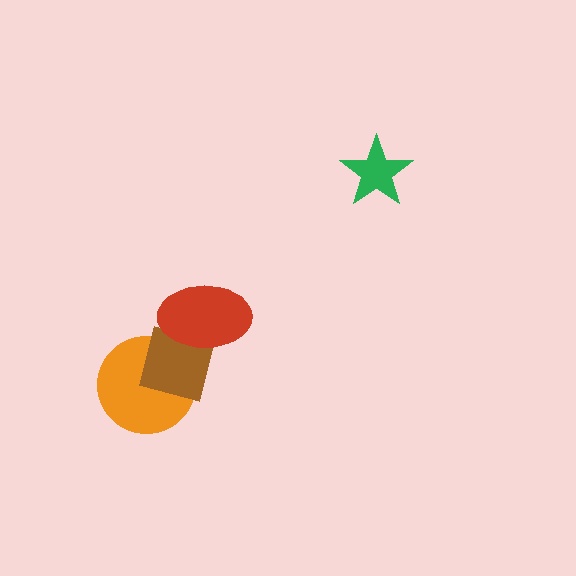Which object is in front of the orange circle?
The brown square is in front of the orange circle.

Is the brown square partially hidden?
Yes, it is partially covered by another shape.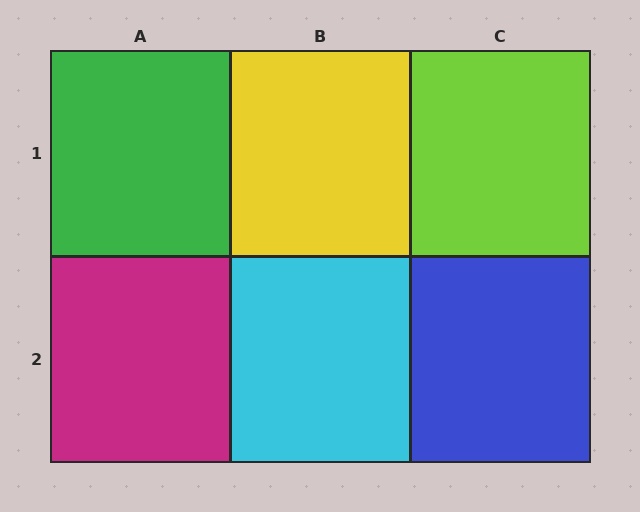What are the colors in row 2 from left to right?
Magenta, cyan, blue.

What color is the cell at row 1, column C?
Lime.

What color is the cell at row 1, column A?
Green.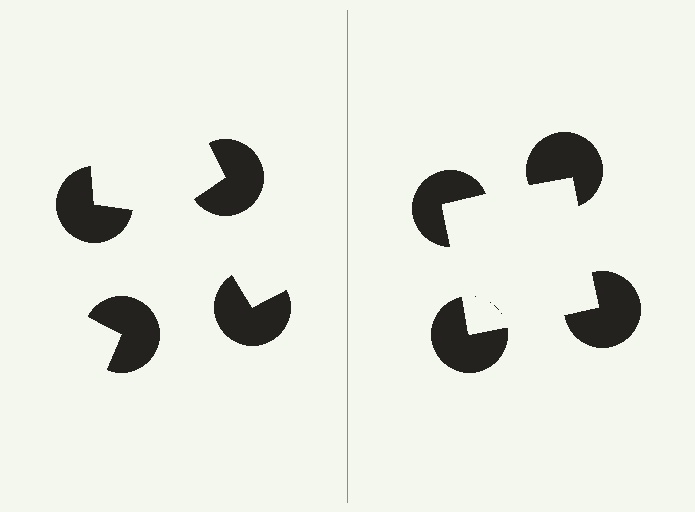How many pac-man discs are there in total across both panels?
8 — 4 on each side.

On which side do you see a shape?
An illusory square appears on the right side. On the left side the wedge cuts are rotated, so no coherent shape forms.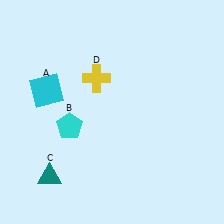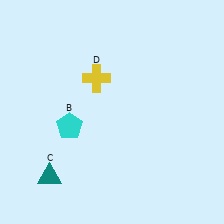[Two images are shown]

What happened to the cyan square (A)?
The cyan square (A) was removed in Image 2. It was in the top-left area of Image 1.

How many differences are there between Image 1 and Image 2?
There is 1 difference between the two images.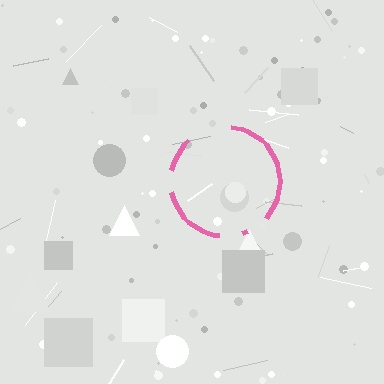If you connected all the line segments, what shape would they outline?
They would outline a circle.